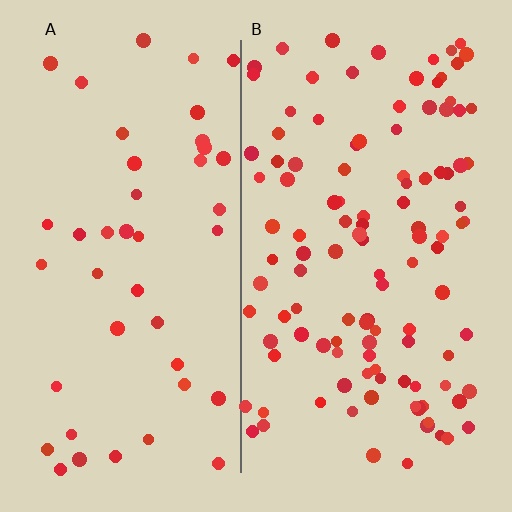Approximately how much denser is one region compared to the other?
Approximately 2.7× — region B over region A.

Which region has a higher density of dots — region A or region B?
B (the right).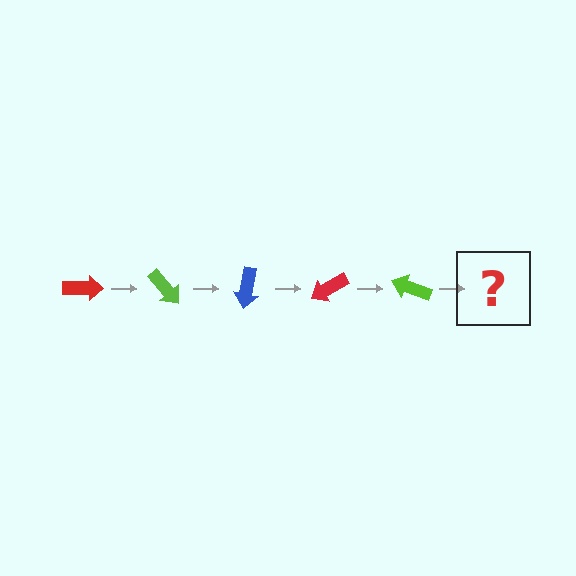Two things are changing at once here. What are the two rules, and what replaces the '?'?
The two rules are that it rotates 50 degrees each step and the color cycles through red, lime, and blue. The '?' should be a blue arrow, rotated 250 degrees from the start.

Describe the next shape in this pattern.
It should be a blue arrow, rotated 250 degrees from the start.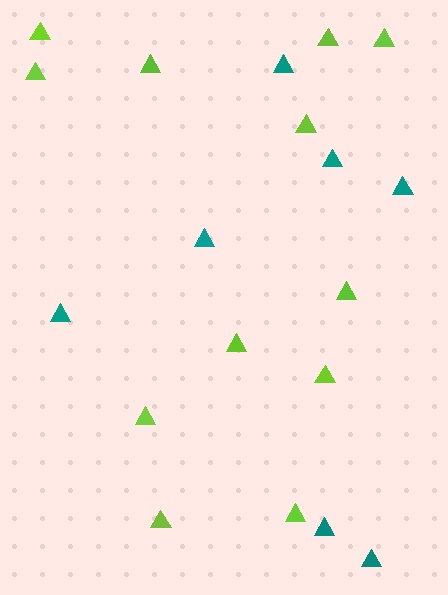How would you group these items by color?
There are 2 groups: one group of lime triangles (12) and one group of teal triangles (7).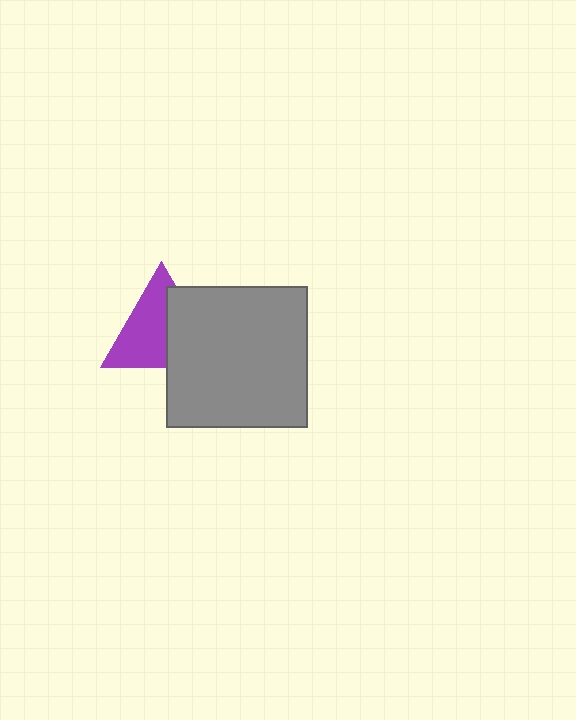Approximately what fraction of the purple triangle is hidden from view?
Roughly 42% of the purple triangle is hidden behind the gray square.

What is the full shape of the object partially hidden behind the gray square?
The partially hidden object is a purple triangle.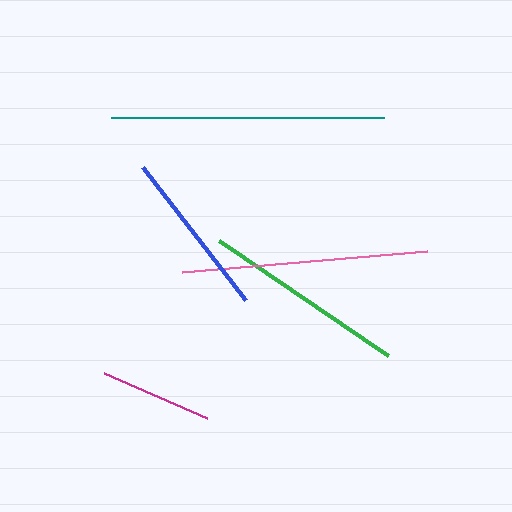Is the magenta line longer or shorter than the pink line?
The pink line is longer than the magenta line.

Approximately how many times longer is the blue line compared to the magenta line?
The blue line is approximately 1.5 times the length of the magenta line.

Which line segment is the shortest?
The magenta line is the shortest at approximately 112 pixels.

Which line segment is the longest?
The teal line is the longest at approximately 273 pixels.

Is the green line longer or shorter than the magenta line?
The green line is longer than the magenta line.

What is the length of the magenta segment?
The magenta segment is approximately 112 pixels long.